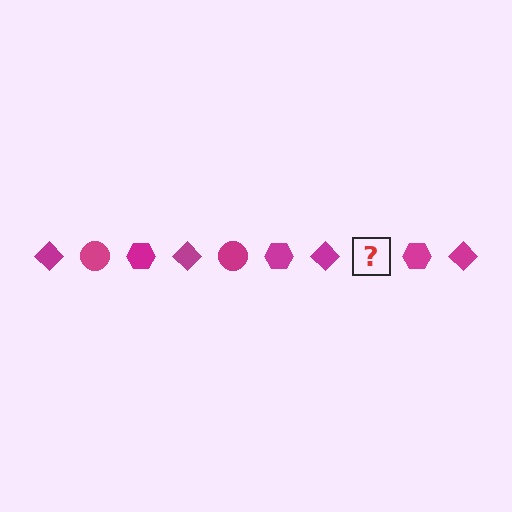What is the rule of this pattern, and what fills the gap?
The rule is that the pattern cycles through diamond, circle, hexagon shapes in magenta. The gap should be filled with a magenta circle.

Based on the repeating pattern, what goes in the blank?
The blank should be a magenta circle.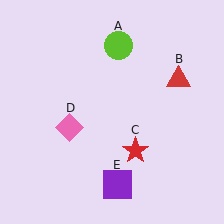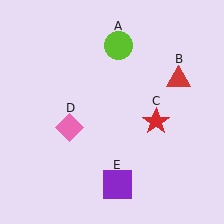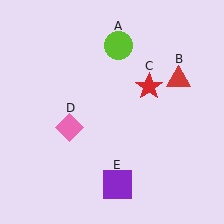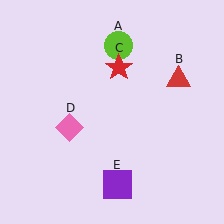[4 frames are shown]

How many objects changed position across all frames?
1 object changed position: red star (object C).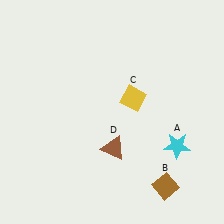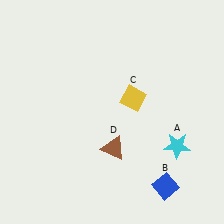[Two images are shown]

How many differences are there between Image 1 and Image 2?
There is 1 difference between the two images.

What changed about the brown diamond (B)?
In Image 1, B is brown. In Image 2, it changed to blue.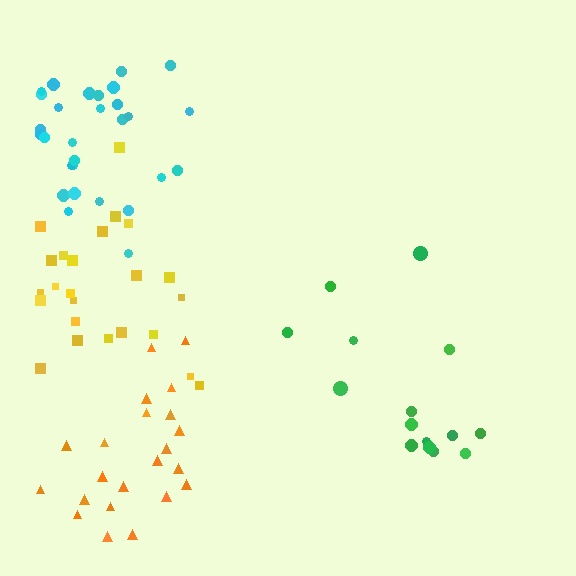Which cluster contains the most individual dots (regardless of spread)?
Cyan (29).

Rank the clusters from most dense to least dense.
yellow, cyan, orange, green.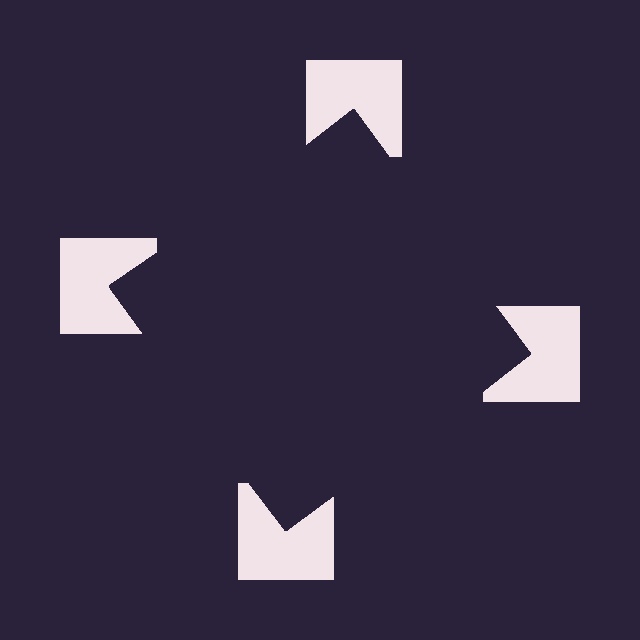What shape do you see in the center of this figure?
An illusory square — its edges are inferred from the aligned wedge cuts in the notched squares, not physically drawn.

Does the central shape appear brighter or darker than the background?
It typically appears slightly darker than the background, even though no actual brightness change is drawn.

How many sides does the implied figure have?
4 sides.